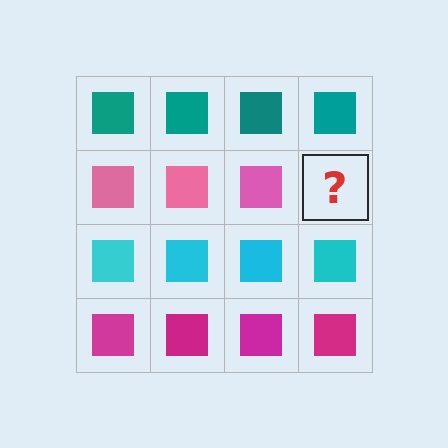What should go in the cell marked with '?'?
The missing cell should contain a pink square.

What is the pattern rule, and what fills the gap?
The rule is that each row has a consistent color. The gap should be filled with a pink square.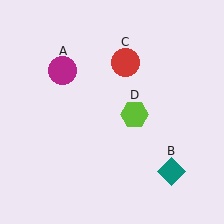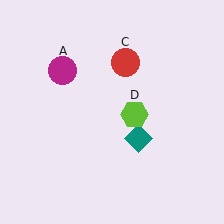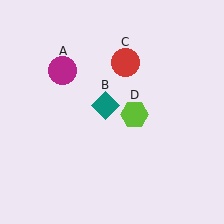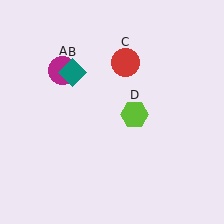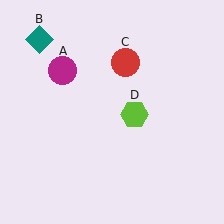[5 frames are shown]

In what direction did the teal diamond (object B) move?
The teal diamond (object B) moved up and to the left.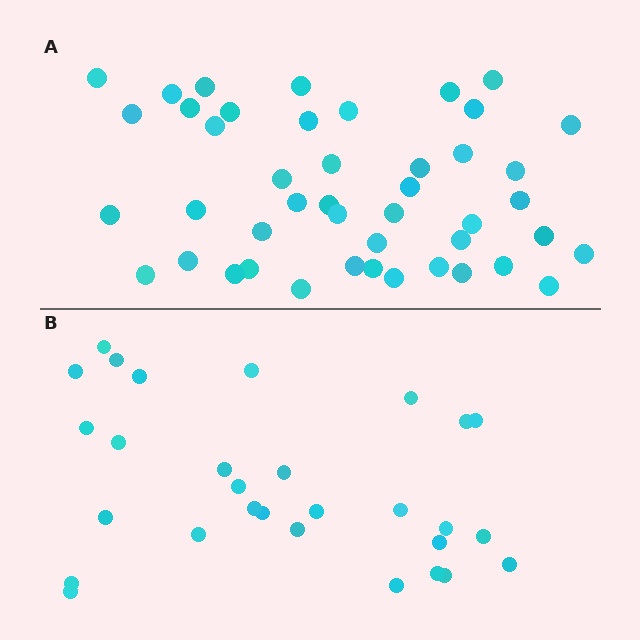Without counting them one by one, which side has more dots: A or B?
Region A (the top region) has more dots.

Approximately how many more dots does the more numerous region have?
Region A has approximately 15 more dots than region B.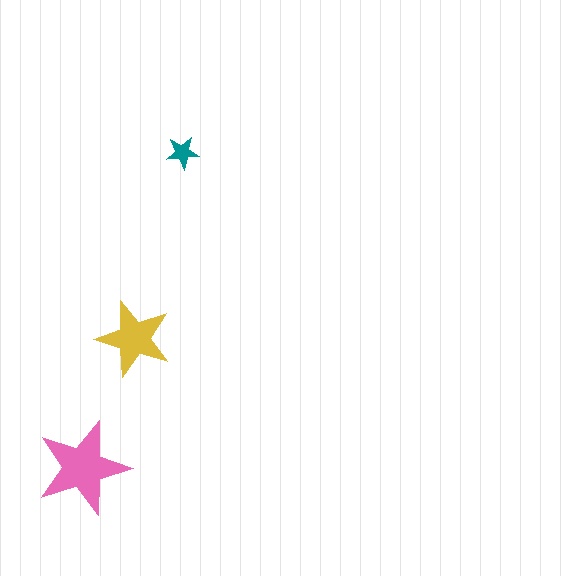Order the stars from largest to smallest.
the pink one, the yellow one, the teal one.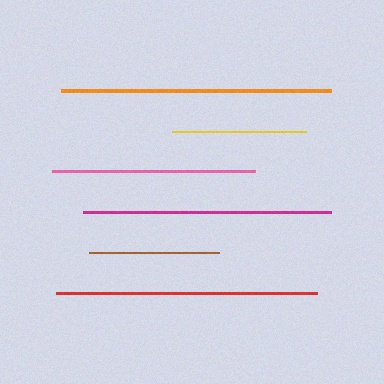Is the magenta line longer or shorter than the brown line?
The magenta line is longer than the brown line.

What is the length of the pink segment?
The pink segment is approximately 202 pixels long.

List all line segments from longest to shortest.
From longest to shortest: orange, red, magenta, pink, yellow, brown.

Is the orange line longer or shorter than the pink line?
The orange line is longer than the pink line.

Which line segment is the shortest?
The brown line is the shortest at approximately 129 pixels.